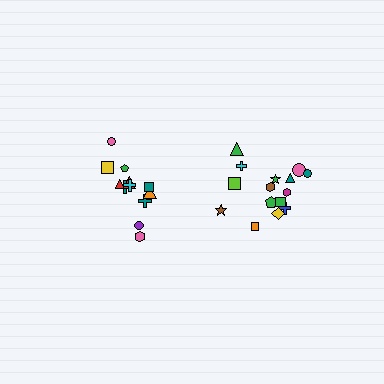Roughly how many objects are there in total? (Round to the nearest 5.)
Roughly 25 objects in total.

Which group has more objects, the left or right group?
The right group.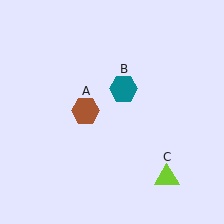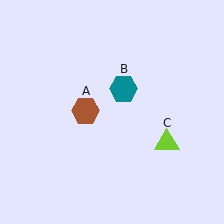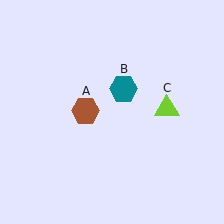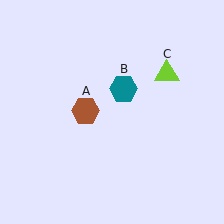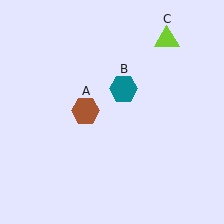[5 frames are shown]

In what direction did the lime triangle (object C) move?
The lime triangle (object C) moved up.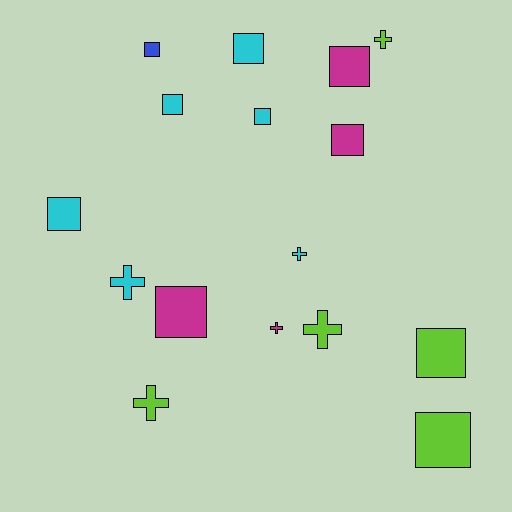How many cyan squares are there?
There are 4 cyan squares.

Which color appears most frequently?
Cyan, with 6 objects.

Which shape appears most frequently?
Square, with 10 objects.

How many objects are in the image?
There are 16 objects.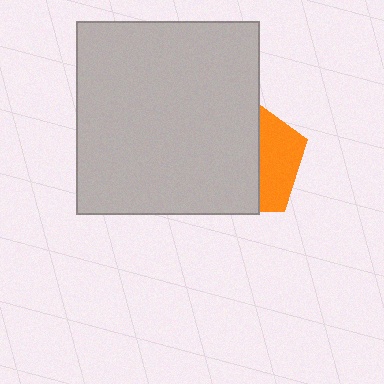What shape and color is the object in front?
The object in front is a light gray rectangle.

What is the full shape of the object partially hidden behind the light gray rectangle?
The partially hidden object is an orange pentagon.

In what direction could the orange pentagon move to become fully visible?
The orange pentagon could move right. That would shift it out from behind the light gray rectangle entirely.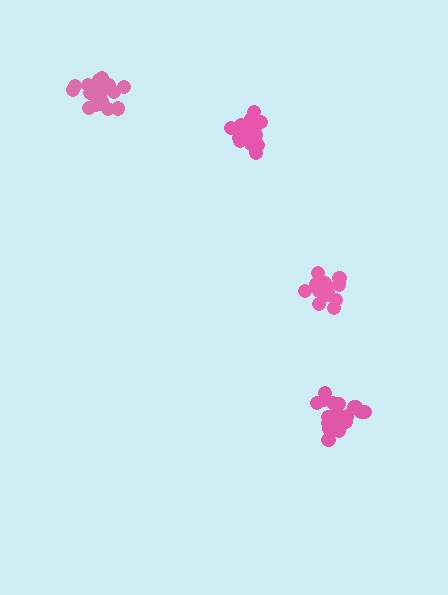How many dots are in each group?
Group 1: 17 dots, Group 2: 21 dots, Group 3: 21 dots, Group 4: 18 dots (77 total).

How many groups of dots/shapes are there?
There are 4 groups.